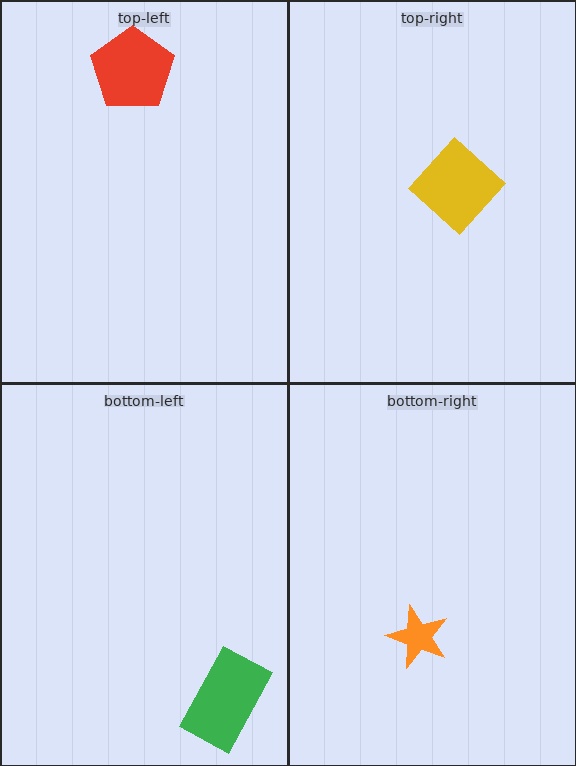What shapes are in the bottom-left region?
The green rectangle.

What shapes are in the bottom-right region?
The orange star.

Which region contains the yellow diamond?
The top-right region.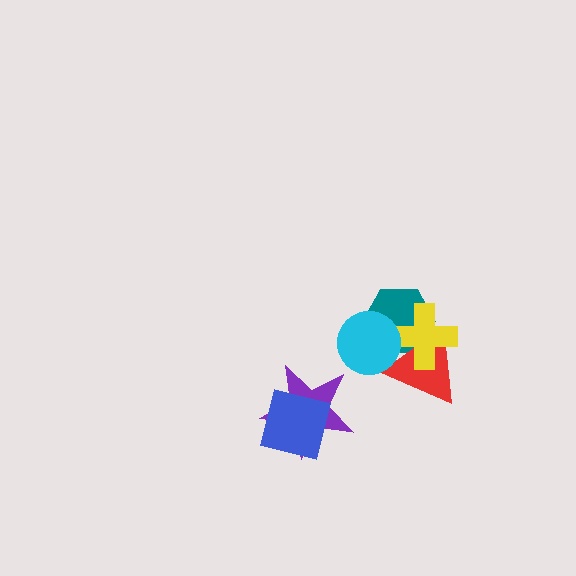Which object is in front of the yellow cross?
The cyan circle is in front of the yellow cross.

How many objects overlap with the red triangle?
3 objects overlap with the red triangle.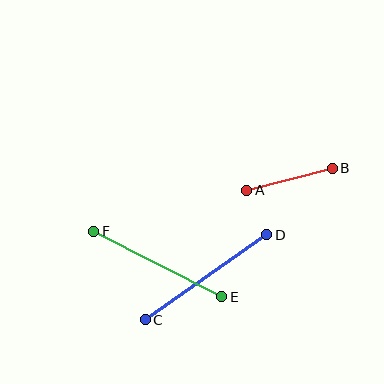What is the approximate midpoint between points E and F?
The midpoint is at approximately (158, 264) pixels.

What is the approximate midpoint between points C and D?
The midpoint is at approximately (206, 277) pixels.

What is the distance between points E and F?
The distance is approximately 144 pixels.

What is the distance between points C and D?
The distance is approximately 148 pixels.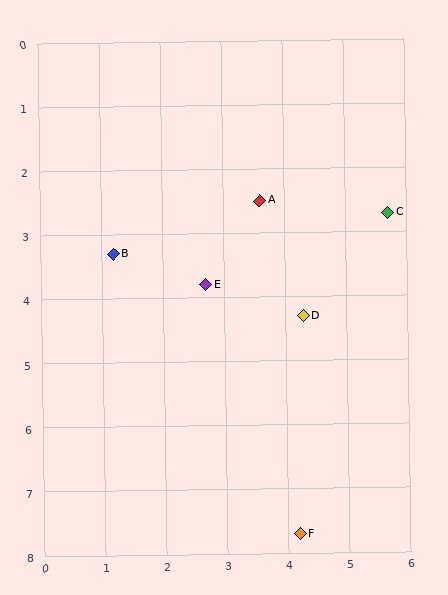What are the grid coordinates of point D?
Point D is at approximately (4.3, 4.3).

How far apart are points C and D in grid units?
Points C and D are about 2.1 grid units apart.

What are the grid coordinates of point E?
Point E is at approximately (2.7, 3.8).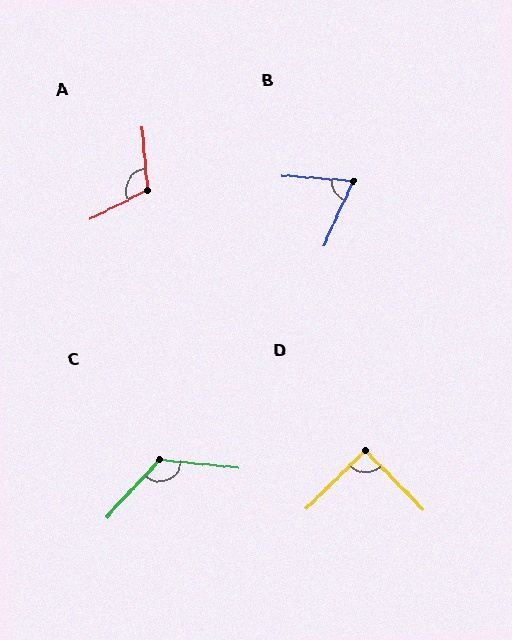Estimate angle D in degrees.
Approximately 90 degrees.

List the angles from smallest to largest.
B (70°), D (90°), A (112°), C (127°).